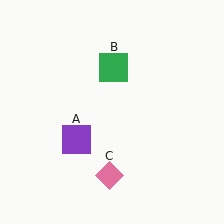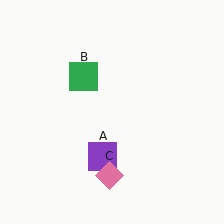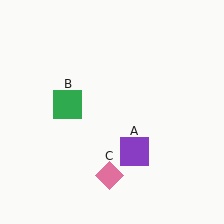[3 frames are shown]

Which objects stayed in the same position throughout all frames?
Pink diamond (object C) remained stationary.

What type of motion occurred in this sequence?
The purple square (object A), green square (object B) rotated counterclockwise around the center of the scene.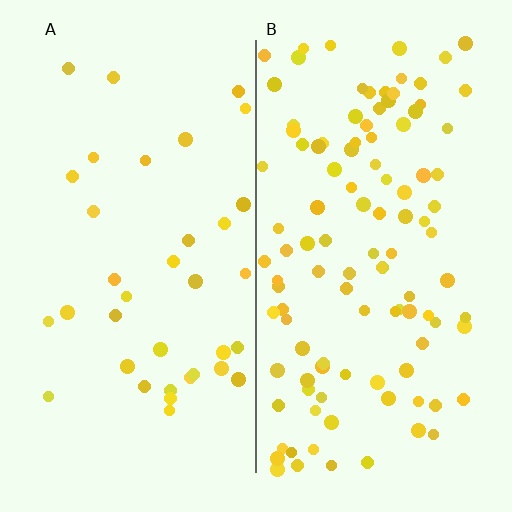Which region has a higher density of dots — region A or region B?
B (the right).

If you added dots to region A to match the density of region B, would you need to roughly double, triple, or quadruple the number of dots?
Approximately triple.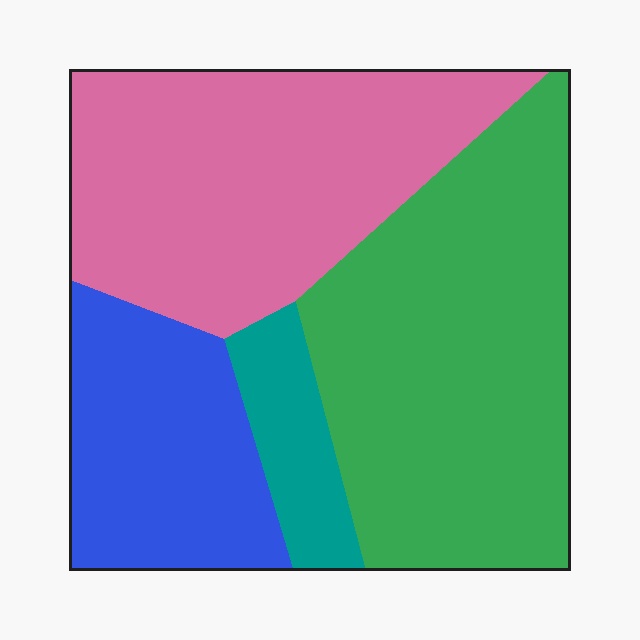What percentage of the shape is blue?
Blue takes up between a sixth and a third of the shape.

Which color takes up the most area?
Green, at roughly 40%.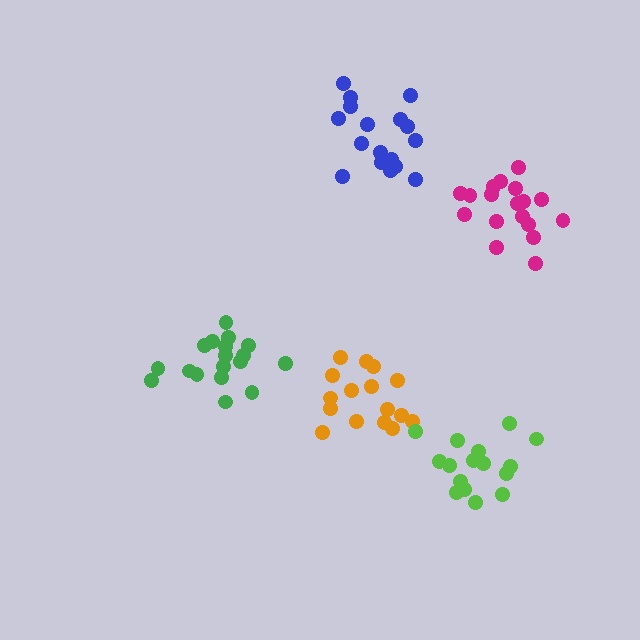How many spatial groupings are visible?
There are 5 spatial groupings.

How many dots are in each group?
Group 1: 16 dots, Group 2: 18 dots, Group 3: 16 dots, Group 4: 19 dots, Group 5: 18 dots (87 total).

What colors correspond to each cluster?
The clusters are colored: orange, green, lime, blue, magenta.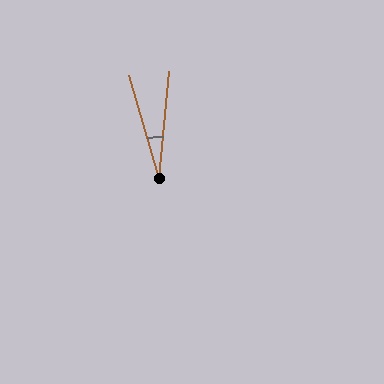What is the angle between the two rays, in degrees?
Approximately 21 degrees.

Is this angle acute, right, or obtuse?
It is acute.